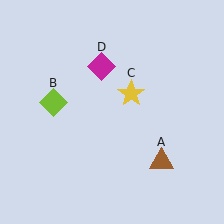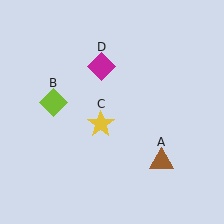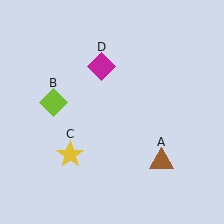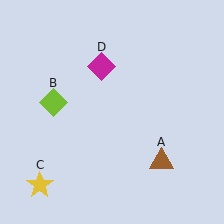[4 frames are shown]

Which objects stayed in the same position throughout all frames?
Brown triangle (object A) and lime diamond (object B) and magenta diamond (object D) remained stationary.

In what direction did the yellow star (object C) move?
The yellow star (object C) moved down and to the left.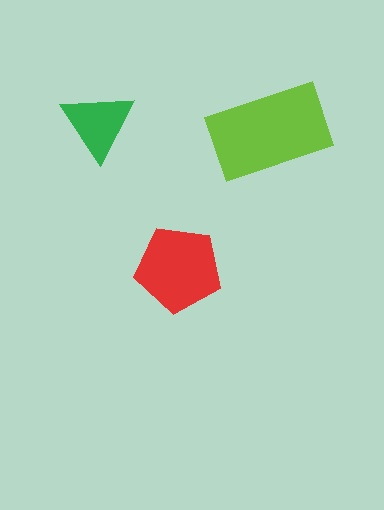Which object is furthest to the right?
The lime rectangle is rightmost.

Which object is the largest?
The lime rectangle.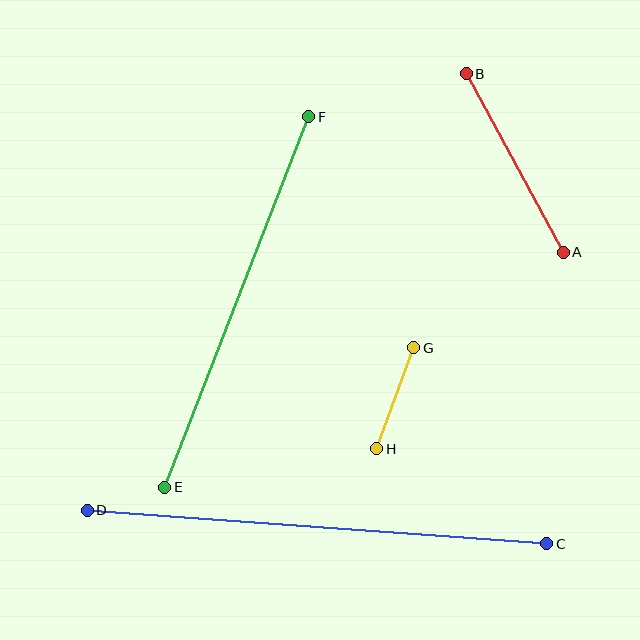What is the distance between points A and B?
The distance is approximately 203 pixels.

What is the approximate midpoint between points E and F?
The midpoint is at approximately (237, 302) pixels.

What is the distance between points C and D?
The distance is approximately 460 pixels.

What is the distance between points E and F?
The distance is approximately 397 pixels.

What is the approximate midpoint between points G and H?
The midpoint is at approximately (395, 398) pixels.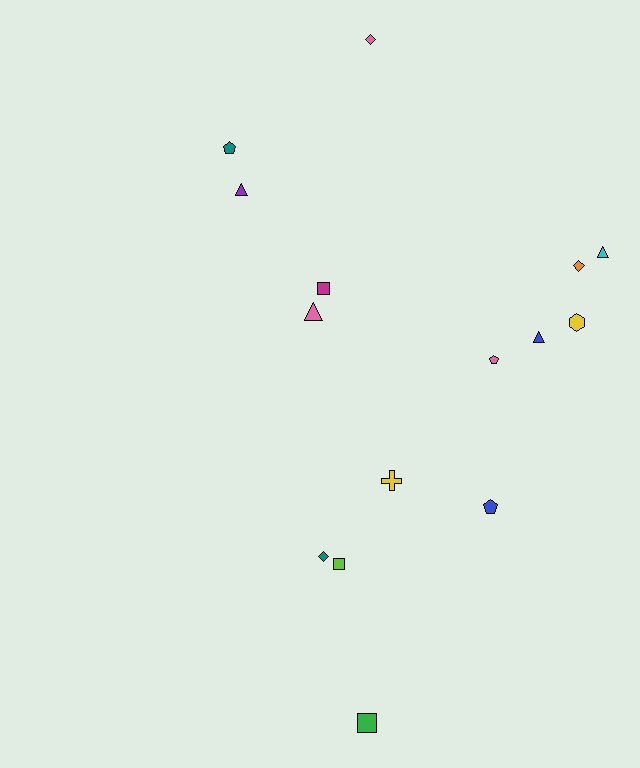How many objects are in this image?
There are 15 objects.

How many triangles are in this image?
There are 4 triangles.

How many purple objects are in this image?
There is 1 purple object.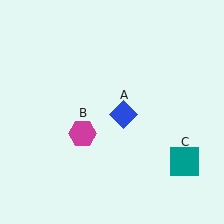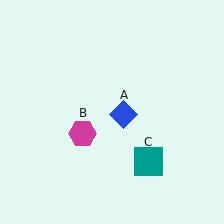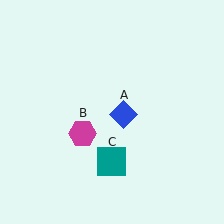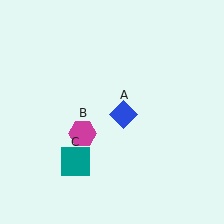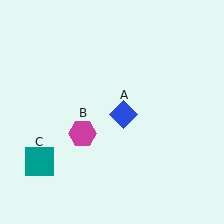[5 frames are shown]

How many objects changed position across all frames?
1 object changed position: teal square (object C).